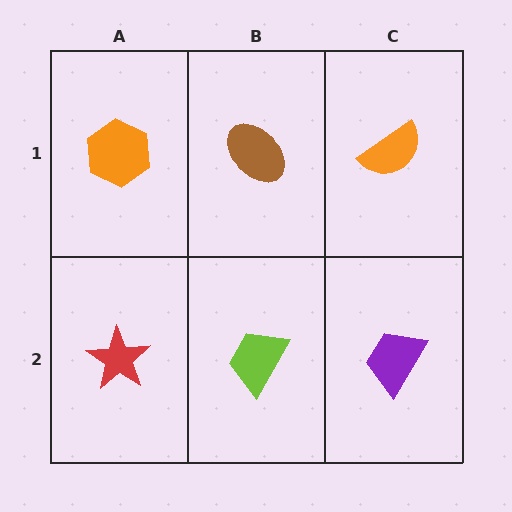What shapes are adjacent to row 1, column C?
A purple trapezoid (row 2, column C), a brown ellipse (row 1, column B).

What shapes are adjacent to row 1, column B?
A lime trapezoid (row 2, column B), an orange hexagon (row 1, column A), an orange semicircle (row 1, column C).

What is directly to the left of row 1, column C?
A brown ellipse.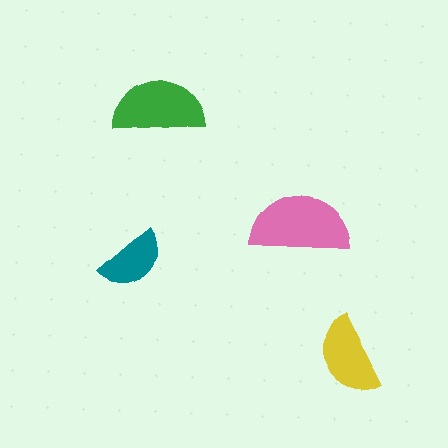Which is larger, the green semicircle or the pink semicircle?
The pink one.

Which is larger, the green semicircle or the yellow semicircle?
The green one.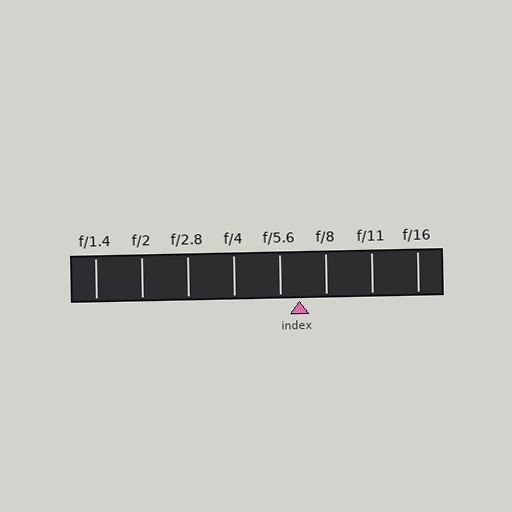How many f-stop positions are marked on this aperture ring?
There are 8 f-stop positions marked.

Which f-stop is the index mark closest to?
The index mark is closest to f/5.6.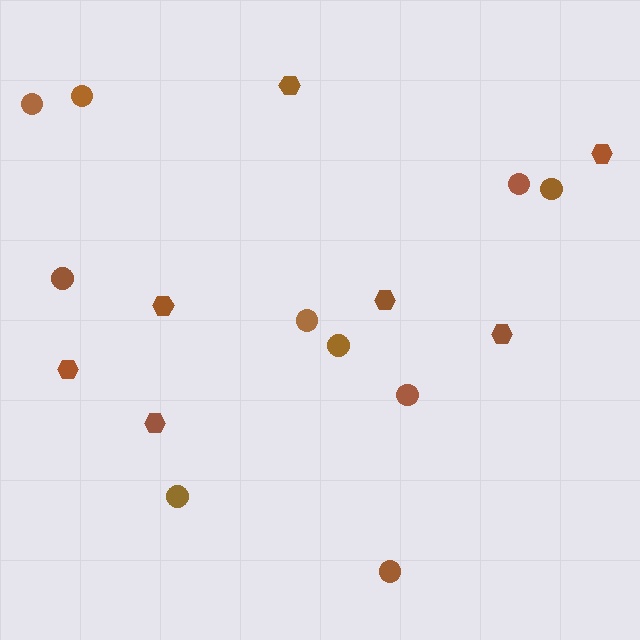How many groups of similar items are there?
There are 2 groups: one group of hexagons (7) and one group of circles (10).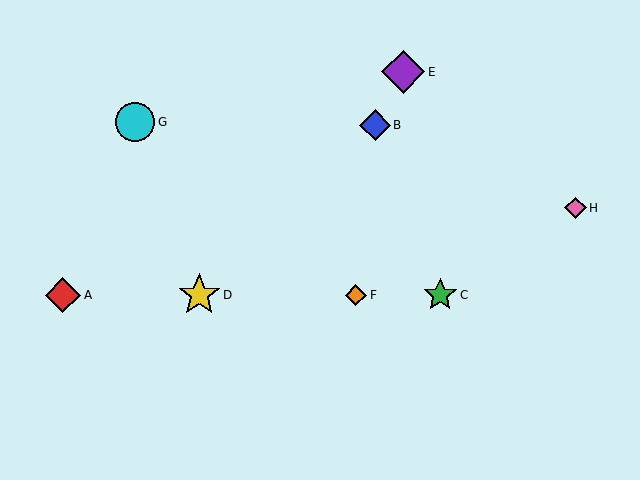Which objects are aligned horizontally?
Objects A, C, D, F are aligned horizontally.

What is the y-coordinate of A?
Object A is at y≈295.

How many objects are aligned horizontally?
4 objects (A, C, D, F) are aligned horizontally.